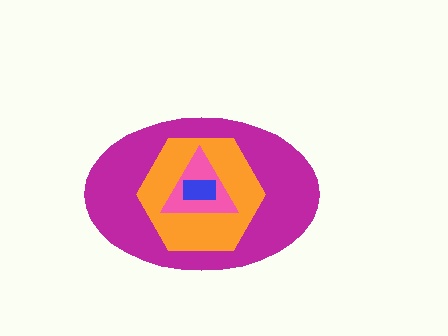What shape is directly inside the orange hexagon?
The pink triangle.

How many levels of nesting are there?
4.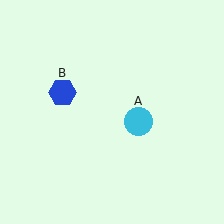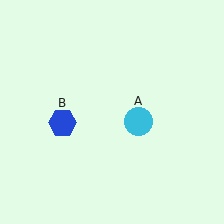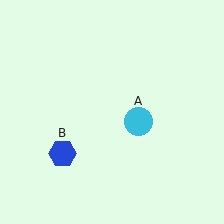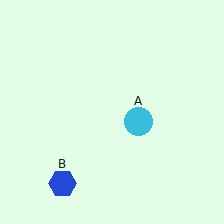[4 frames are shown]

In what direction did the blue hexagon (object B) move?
The blue hexagon (object B) moved down.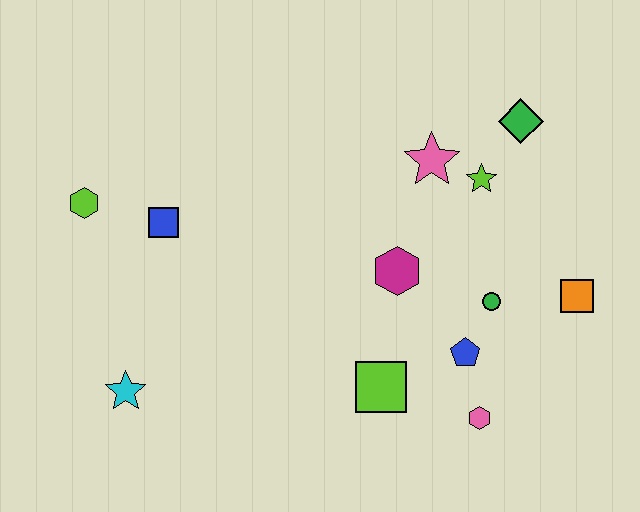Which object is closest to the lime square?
The blue pentagon is closest to the lime square.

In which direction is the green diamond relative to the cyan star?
The green diamond is to the right of the cyan star.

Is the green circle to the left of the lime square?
No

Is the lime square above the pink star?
No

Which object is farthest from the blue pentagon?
The lime hexagon is farthest from the blue pentagon.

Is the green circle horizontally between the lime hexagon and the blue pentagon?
No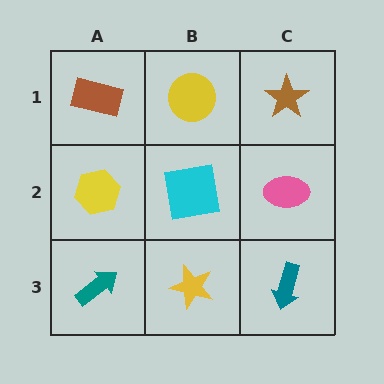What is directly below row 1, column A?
A yellow hexagon.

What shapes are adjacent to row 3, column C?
A pink ellipse (row 2, column C), a yellow star (row 3, column B).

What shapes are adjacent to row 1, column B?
A cyan square (row 2, column B), a brown rectangle (row 1, column A), a brown star (row 1, column C).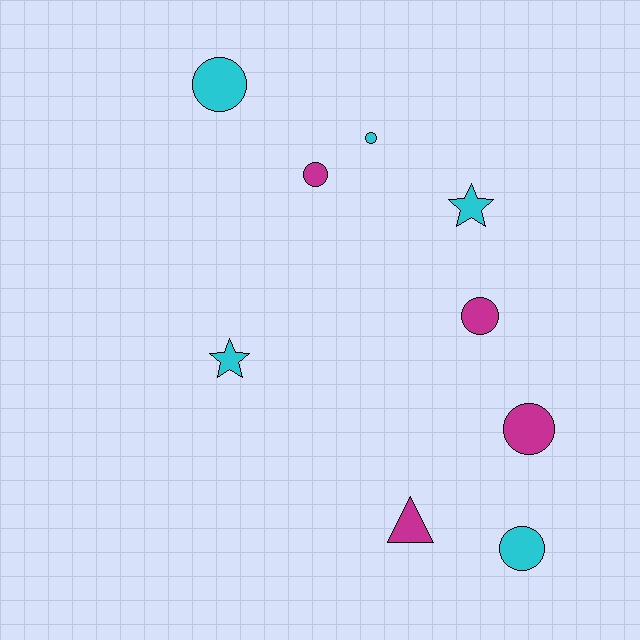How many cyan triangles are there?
There are no cyan triangles.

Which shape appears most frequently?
Circle, with 6 objects.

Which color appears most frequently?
Cyan, with 5 objects.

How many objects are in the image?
There are 9 objects.